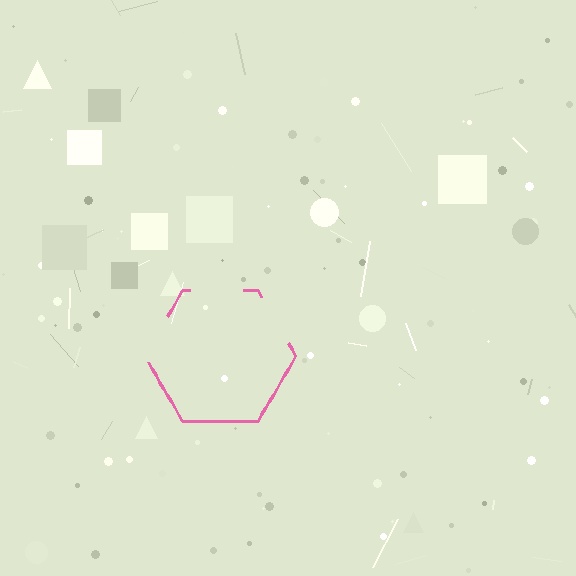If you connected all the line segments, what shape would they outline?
They would outline a hexagon.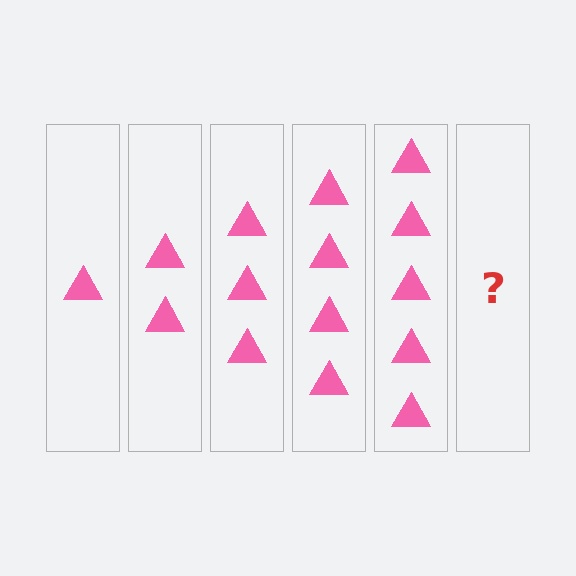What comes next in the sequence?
The next element should be 6 triangles.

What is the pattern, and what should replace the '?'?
The pattern is that each step adds one more triangle. The '?' should be 6 triangles.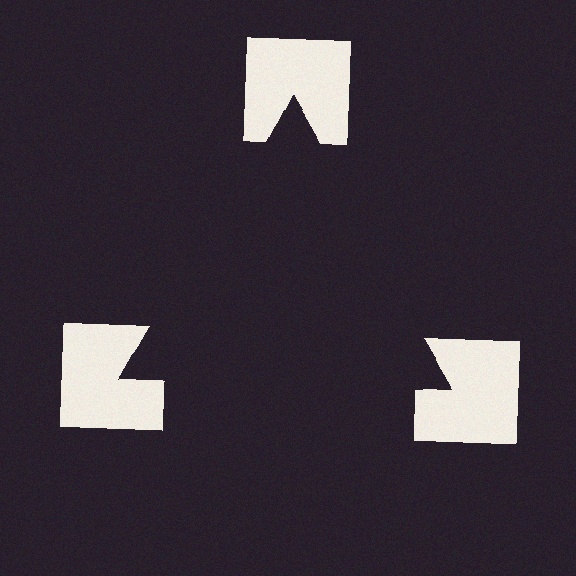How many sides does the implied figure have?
3 sides.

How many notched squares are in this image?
There are 3 — one at each vertex of the illusory triangle.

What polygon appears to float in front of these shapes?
An illusory triangle — its edges are inferred from the aligned wedge cuts in the notched squares, not physically drawn.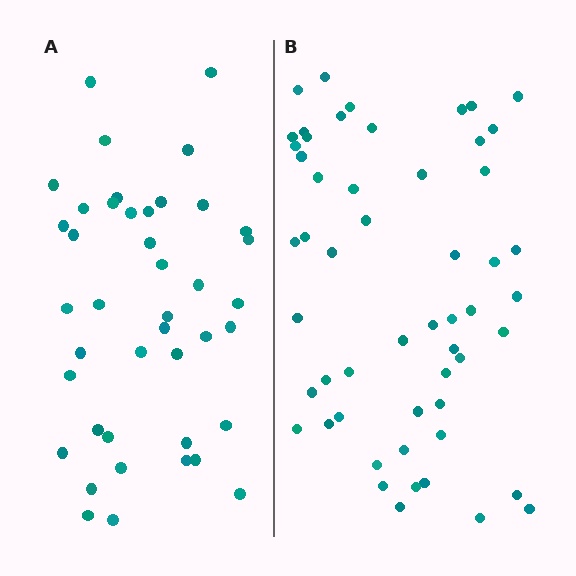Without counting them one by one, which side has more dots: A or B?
Region B (the right region) has more dots.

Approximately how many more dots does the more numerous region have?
Region B has roughly 12 or so more dots than region A.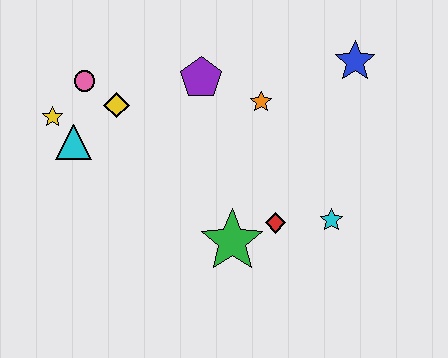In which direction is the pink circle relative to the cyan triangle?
The pink circle is above the cyan triangle.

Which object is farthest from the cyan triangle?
The blue star is farthest from the cyan triangle.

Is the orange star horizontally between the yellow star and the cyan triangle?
No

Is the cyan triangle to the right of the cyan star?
No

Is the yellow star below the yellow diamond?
Yes